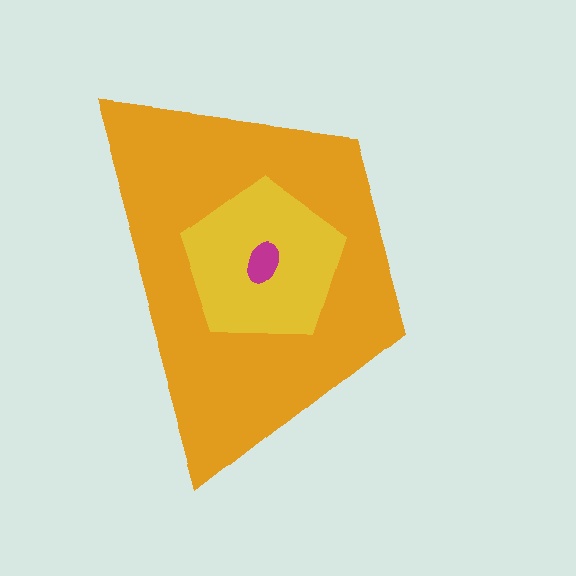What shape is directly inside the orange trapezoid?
The yellow pentagon.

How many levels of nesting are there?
3.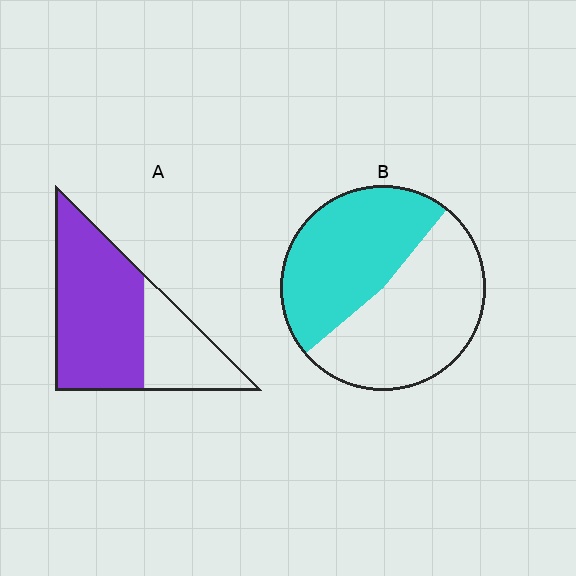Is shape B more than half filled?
Roughly half.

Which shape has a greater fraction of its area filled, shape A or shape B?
Shape A.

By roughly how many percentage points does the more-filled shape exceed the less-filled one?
By roughly 20 percentage points (A over B).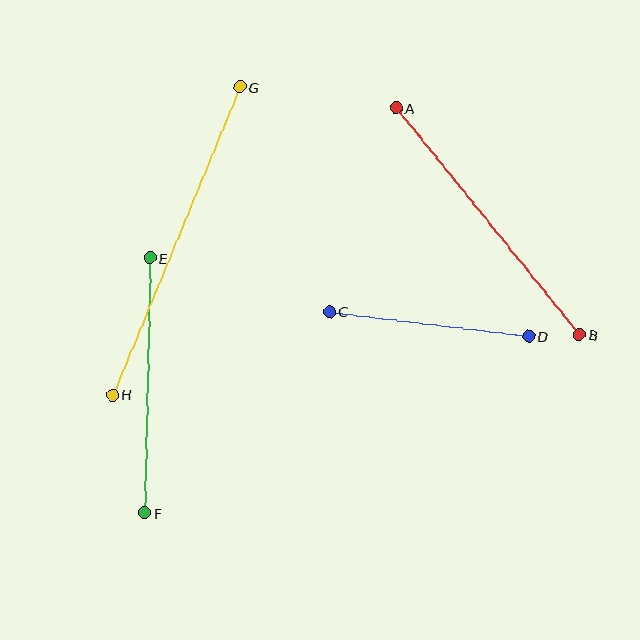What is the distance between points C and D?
The distance is approximately 200 pixels.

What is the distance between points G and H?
The distance is approximately 333 pixels.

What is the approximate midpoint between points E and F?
The midpoint is at approximately (147, 385) pixels.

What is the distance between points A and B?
The distance is approximately 291 pixels.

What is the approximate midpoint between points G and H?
The midpoint is at approximately (176, 241) pixels.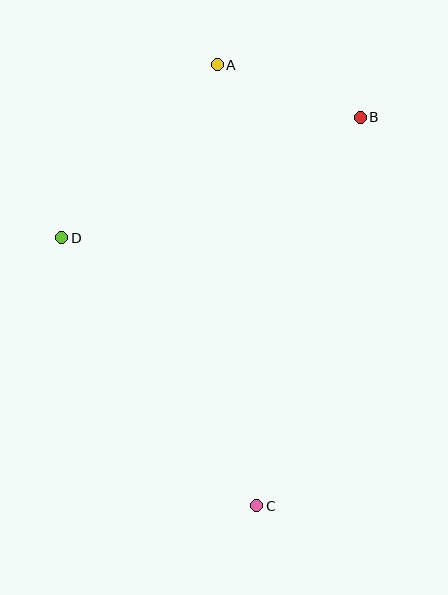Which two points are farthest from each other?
Points A and C are farthest from each other.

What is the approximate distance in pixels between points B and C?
The distance between B and C is approximately 402 pixels.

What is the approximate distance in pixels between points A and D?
The distance between A and D is approximately 233 pixels.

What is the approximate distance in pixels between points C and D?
The distance between C and D is approximately 332 pixels.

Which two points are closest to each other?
Points A and B are closest to each other.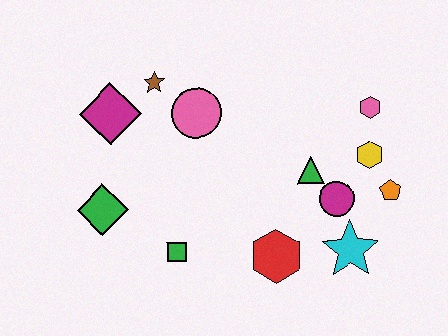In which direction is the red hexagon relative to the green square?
The red hexagon is to the right of the green square.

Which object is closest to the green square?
The green diamond is closest to the green square.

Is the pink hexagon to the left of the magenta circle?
No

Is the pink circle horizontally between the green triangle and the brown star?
Yes